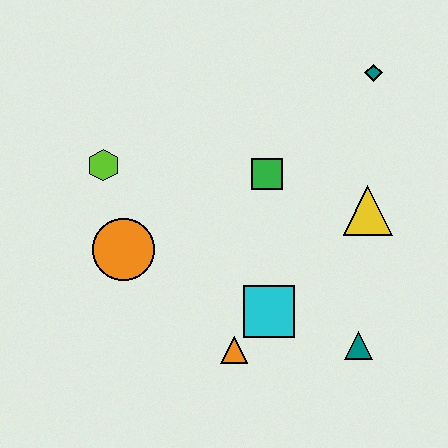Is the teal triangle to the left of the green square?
No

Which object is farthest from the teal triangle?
The lime hexagon is farthest from the teal triangle.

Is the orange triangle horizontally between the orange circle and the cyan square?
Yes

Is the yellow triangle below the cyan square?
No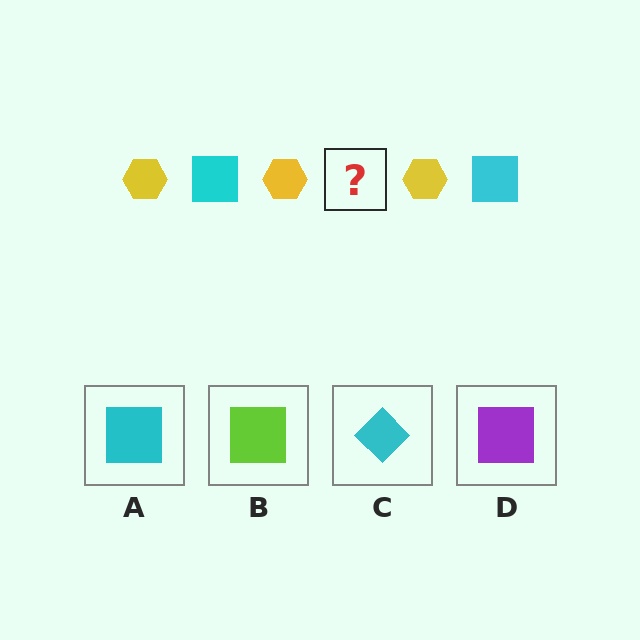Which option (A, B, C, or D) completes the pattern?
A.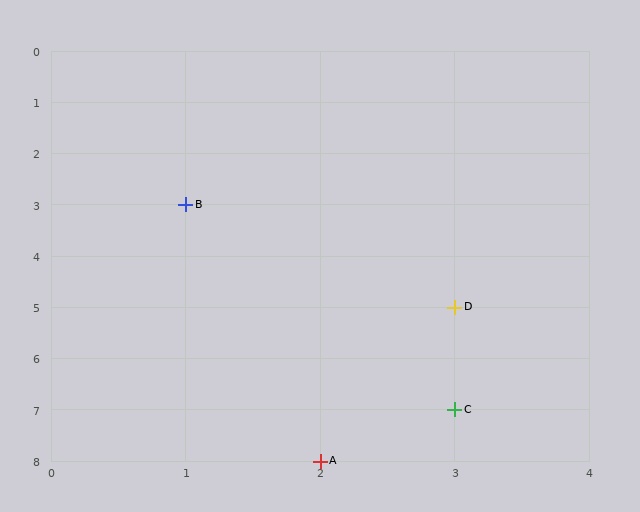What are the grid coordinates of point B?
Point B is at grid coordinates (1, 3).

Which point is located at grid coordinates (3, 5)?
Point D is at (3, 5).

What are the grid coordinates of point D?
Point D is at grid coordinates (3, 5).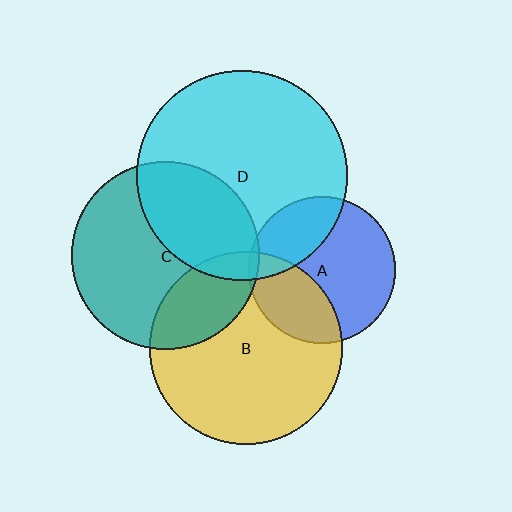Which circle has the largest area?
Circle D (cyan).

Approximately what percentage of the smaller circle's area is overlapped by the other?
Approximately 35%.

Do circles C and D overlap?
Yes.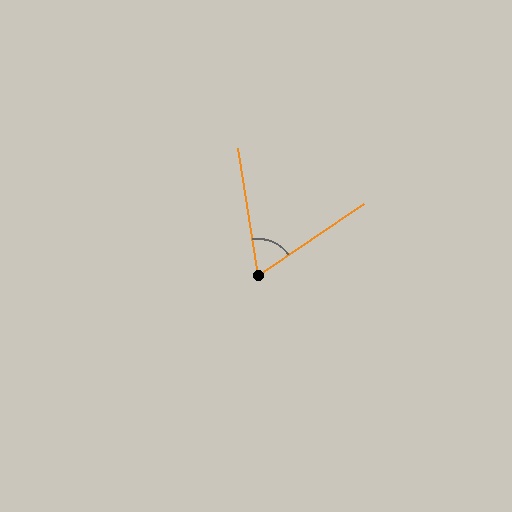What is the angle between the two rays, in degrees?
Approximately 65 degrees.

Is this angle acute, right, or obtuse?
It is acute.